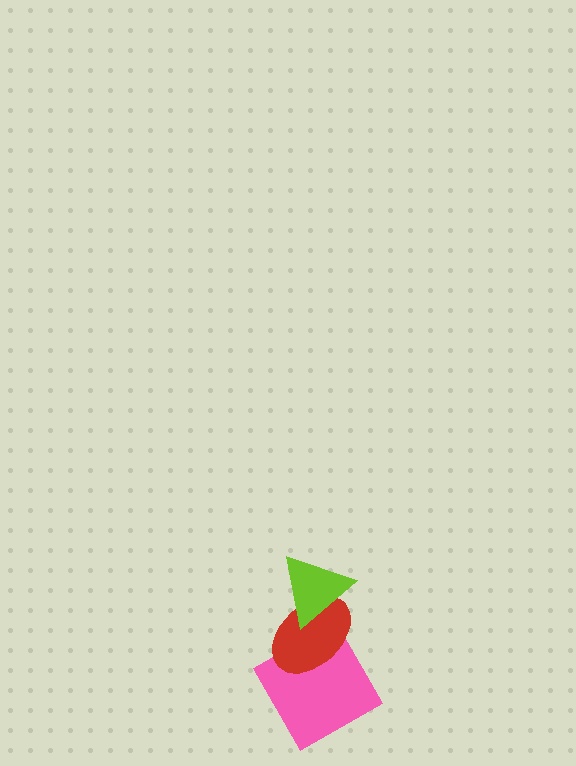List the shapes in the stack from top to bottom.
From top to bottom: the lime triangle, the red ellipse, the pink square.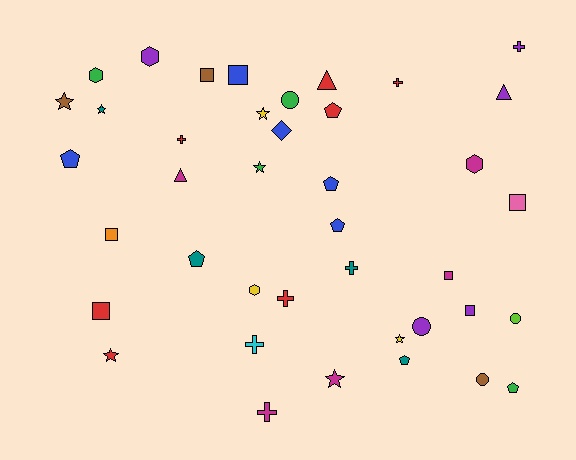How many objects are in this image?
There are 40 objects.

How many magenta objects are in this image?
There are 5 magenta objects.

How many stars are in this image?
There are 7 stars.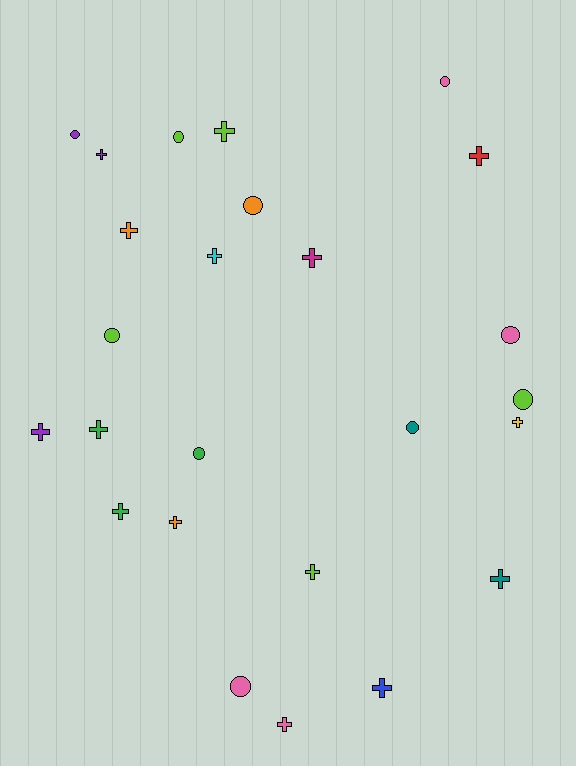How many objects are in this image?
There are 25 objects.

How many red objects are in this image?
There is 1 red object.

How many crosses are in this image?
There are 15 crosses.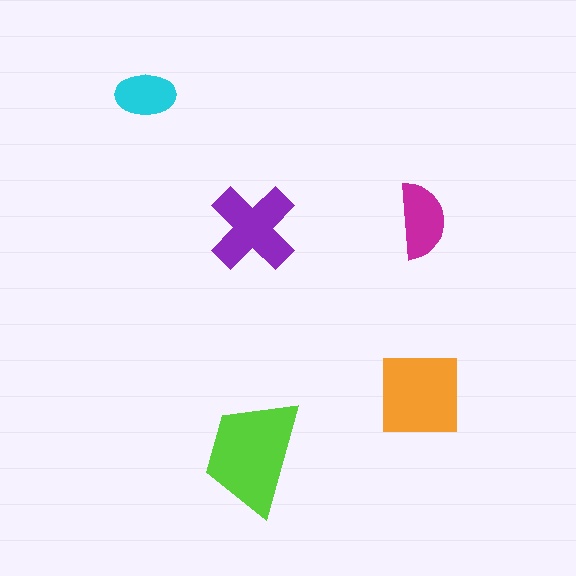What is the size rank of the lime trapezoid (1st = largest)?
1st.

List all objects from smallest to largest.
The cyan ellipse, the magenta semicircle, the purple cross, the orange square, the lime trapezoid.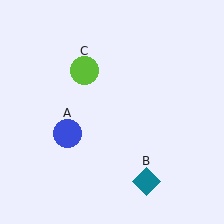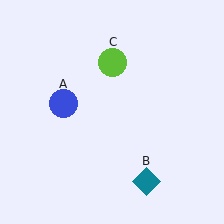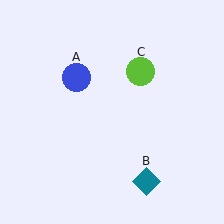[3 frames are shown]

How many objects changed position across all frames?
2 objects changed position: blue circle (object A), lime circle (object C).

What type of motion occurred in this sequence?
The blue circle (object A), lime circle (object C) rotated clockwise around the center of the scene.